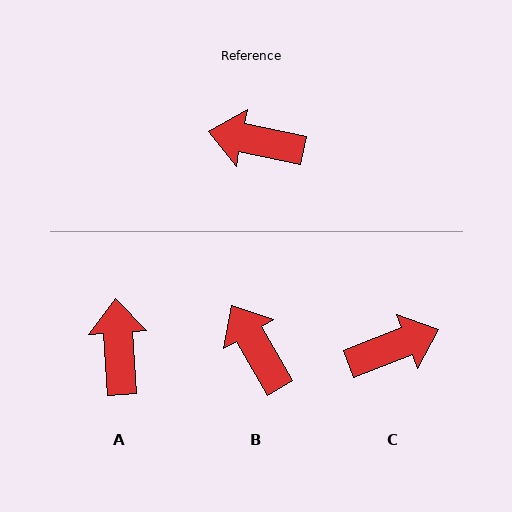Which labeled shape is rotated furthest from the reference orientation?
C, about 147 degrees away.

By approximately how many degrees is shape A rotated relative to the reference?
Approximately 75 degrees clockwise.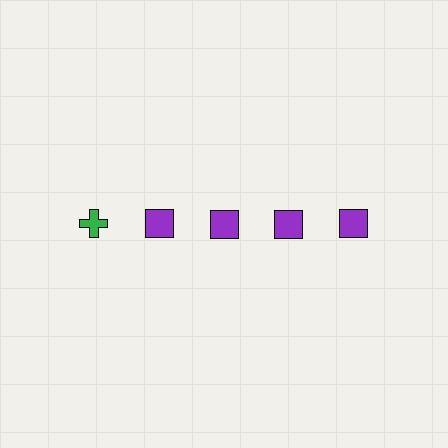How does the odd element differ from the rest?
It differs in both color (green instead of purple) and shape (cross instead of square).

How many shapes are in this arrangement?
There are 5 shapes arranged in a grid pattern.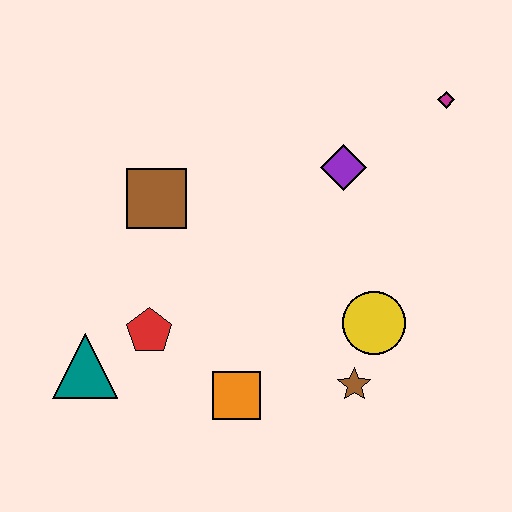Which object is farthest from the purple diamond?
The teal triangle is farthest from the purple diamond.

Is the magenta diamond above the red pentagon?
Yes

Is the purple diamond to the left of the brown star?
Yes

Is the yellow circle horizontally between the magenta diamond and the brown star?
Yes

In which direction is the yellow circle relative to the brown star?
The yellow circle is above the brown star.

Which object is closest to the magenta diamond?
The purple diamond is closest to the magenta diamond.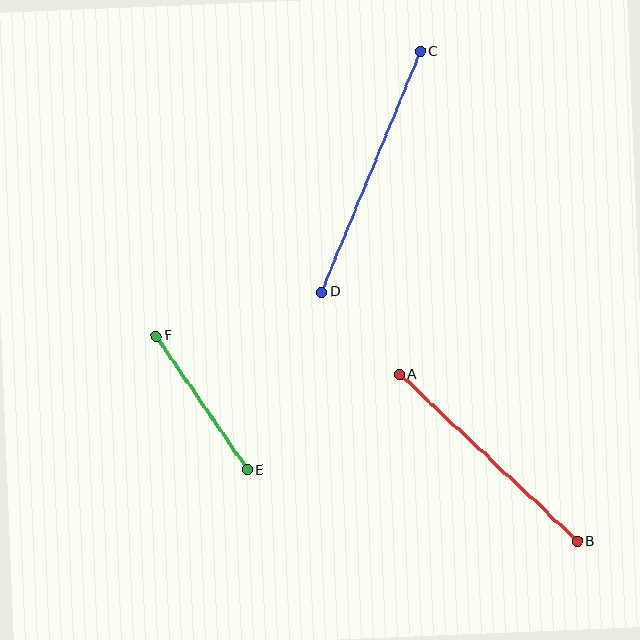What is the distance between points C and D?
The distance is approximately 260 pixels.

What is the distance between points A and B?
The distance is approximately 244 pixels.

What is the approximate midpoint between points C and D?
The midpoint is at approximately (371, 172) pixels.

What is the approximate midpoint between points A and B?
The midpoint is at approximately (488, 458) pixels.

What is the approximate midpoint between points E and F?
The midpoint is at approximately (202, 403) pixels.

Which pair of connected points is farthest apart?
Points C and D are farthest apart.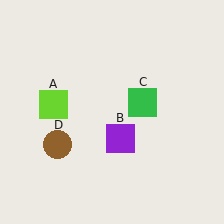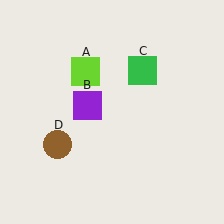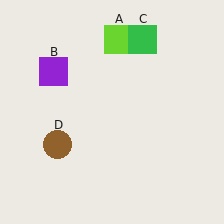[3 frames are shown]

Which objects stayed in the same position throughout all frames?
Brown circle (object D) remained stationary.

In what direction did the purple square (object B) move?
The purple square (object B) moved up and to the left.